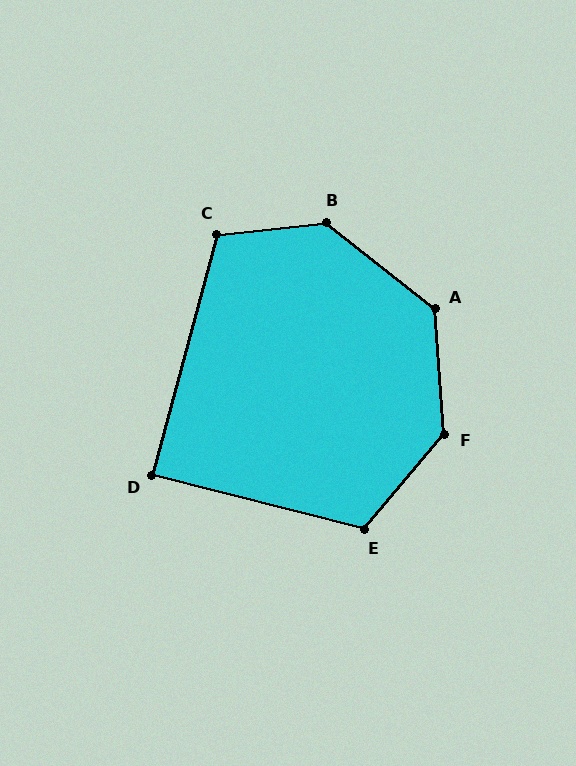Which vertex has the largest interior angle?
B, at approximately 136 degrees.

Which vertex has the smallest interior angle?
D, at approximately 89 degrees.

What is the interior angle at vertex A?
Approximately 133 degrees (obtuse).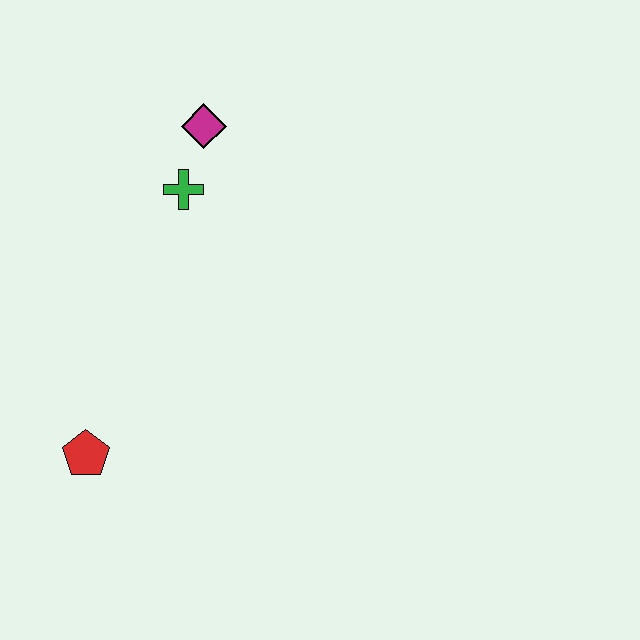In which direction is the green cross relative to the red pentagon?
The green cross is above the red pentagon.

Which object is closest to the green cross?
The magenta diamond is closest to the green cross.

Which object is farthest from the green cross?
The red pentagon is farthest from the green cross.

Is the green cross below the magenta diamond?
Yes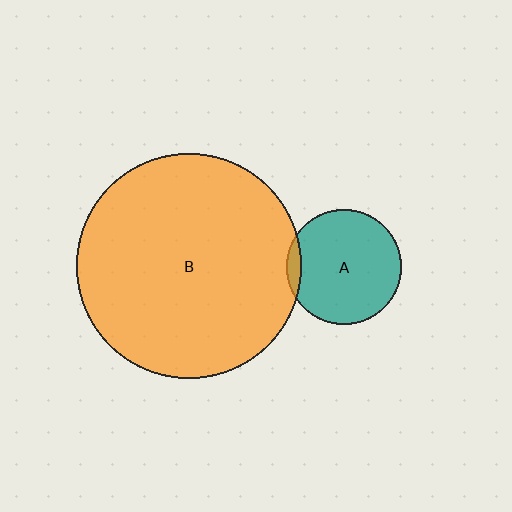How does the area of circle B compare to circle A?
Approximately 3.8 times.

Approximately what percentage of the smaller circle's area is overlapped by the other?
Approximately 5%.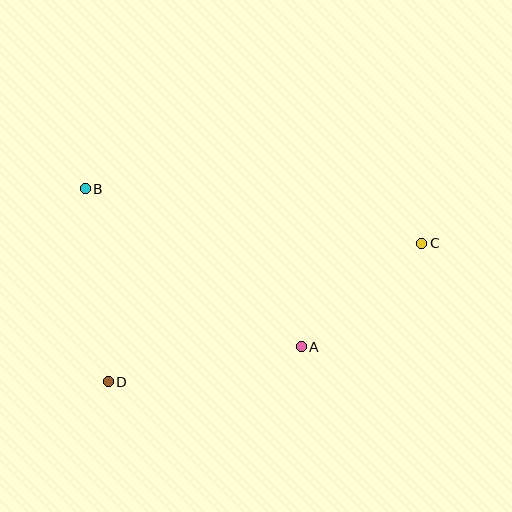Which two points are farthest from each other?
Points C and D are farthest from each other.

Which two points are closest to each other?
Points A and C are closest to each other.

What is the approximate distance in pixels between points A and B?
The distance between A and B is approximately 268 pixels.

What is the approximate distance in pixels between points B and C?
The distance between B and C is approximately 341 pixels.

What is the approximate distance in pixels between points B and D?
The distance between B and D is approximately 195 pixels.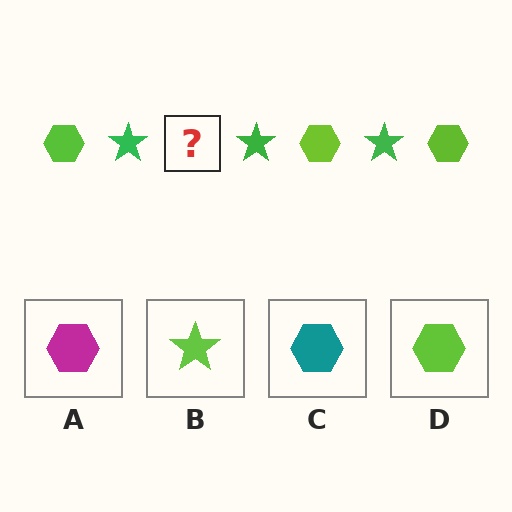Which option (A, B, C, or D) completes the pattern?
D.